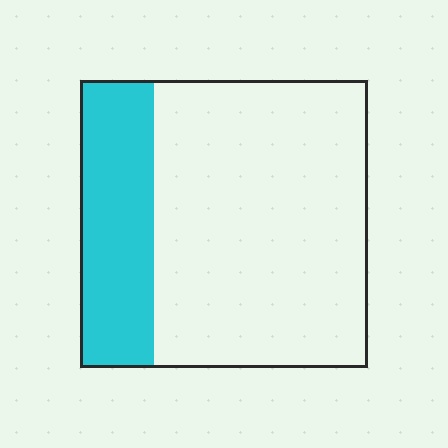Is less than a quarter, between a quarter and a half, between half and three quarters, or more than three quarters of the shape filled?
Between a quarter and a half.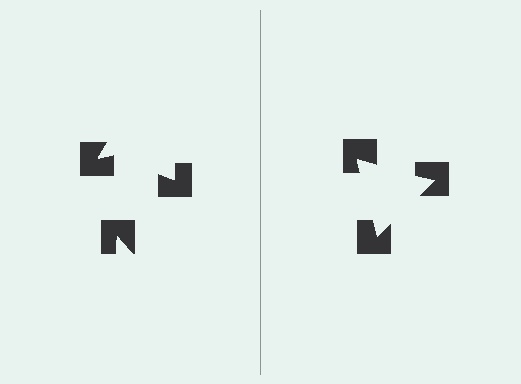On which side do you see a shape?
An illusory triangle appears on the right side. On the left side the wedge cuts are rotated, so no coherent shape forms.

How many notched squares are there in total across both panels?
6 — 3 on each side.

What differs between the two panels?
The notched squares are positioned identically on both sides; only the wedge orientations differ. On the right they align to a triangle; on the left they are misaligned.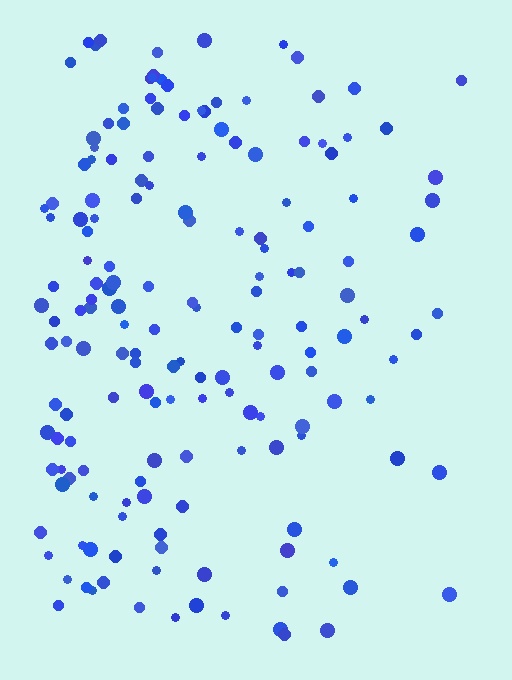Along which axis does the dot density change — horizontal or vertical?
Horizontal.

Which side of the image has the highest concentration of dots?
The left.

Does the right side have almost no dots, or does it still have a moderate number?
Still a moderate number, just noticeably fewer than the left.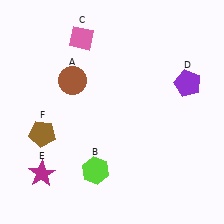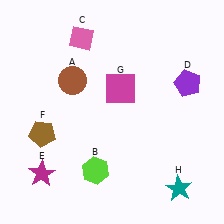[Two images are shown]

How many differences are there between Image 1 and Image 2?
There are 2 differences between the two images.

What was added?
A magenta square (G), a teal star (H) were added in Image 2.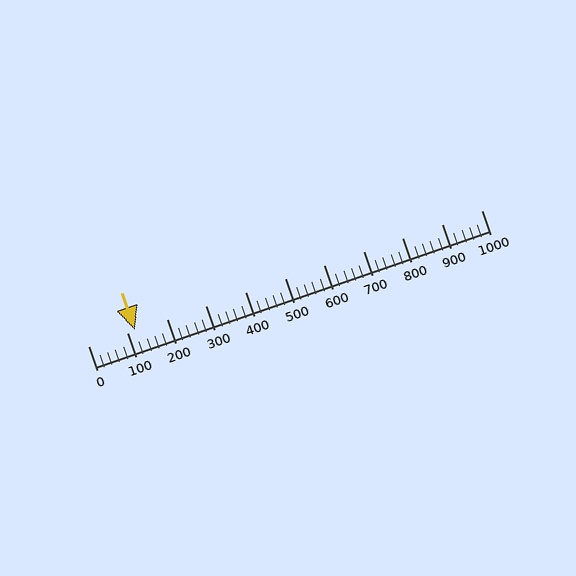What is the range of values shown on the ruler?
The ruler shows values from 0 to 1000.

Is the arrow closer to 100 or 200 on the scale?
The arrow is closer to 100.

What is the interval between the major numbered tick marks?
The major tick marks are spaced 100 units apart.